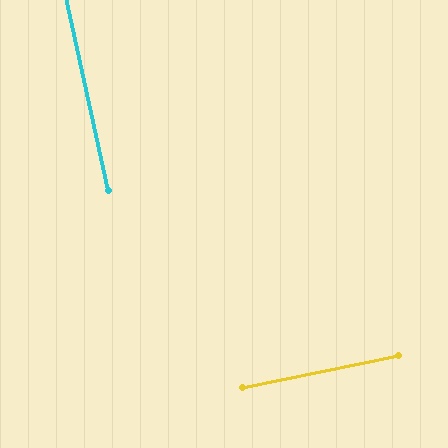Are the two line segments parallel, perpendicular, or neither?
Perpendicular — they meet at approximately 89°.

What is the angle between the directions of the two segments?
Approximately 89 degrees.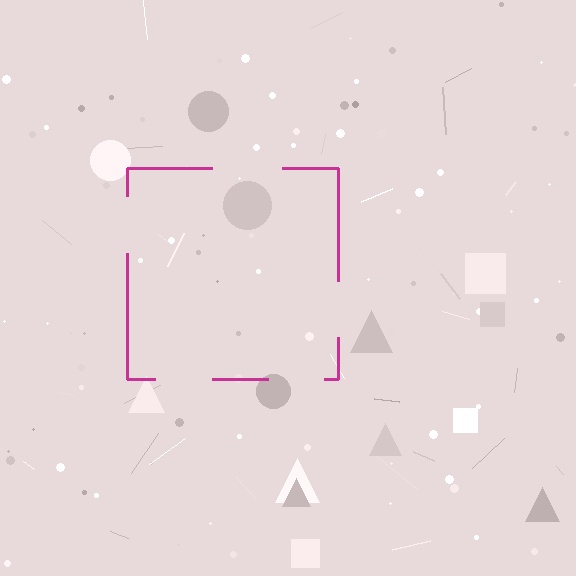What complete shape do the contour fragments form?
The contour fragments form a square.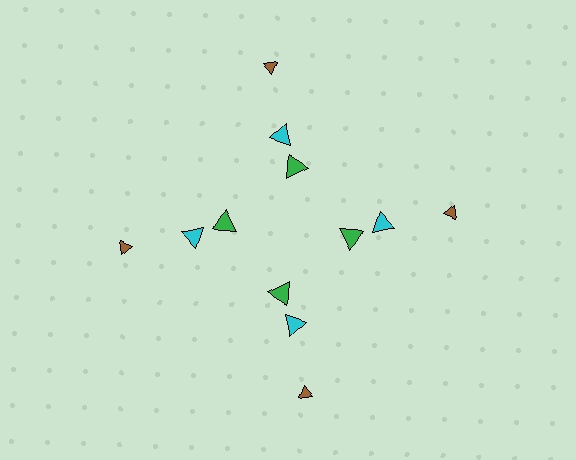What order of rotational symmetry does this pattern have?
This pattern has 4-fold rotational symmetry.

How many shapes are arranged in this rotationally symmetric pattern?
There are 12 shapes, arranged in 4 groups of 3.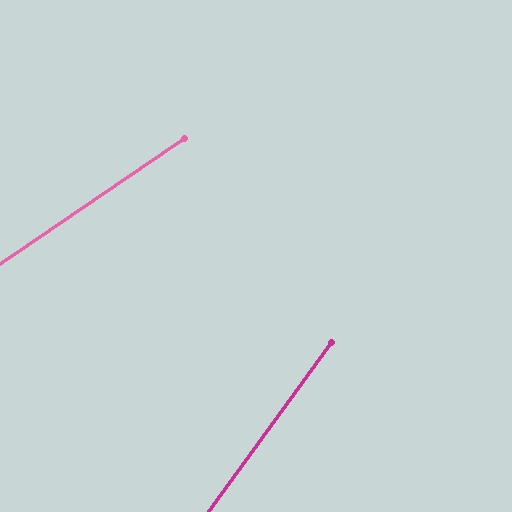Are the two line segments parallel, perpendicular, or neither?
Neither parallel nor perpendicular — they differ by about 20°.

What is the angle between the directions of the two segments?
Approximately 20 degrees.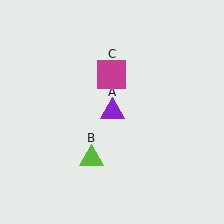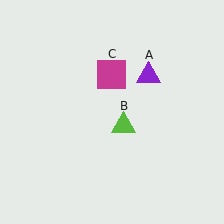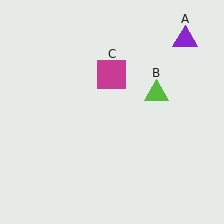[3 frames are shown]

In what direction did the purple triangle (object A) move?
The purple triangle (object A) moved up and to the right.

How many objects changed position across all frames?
2 objects changed position: purple triangle (object A), lime triangle (object B).